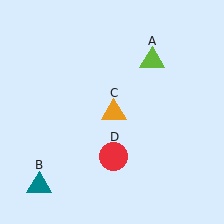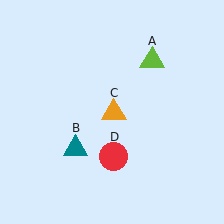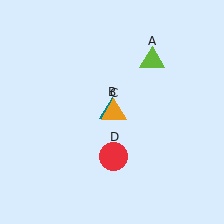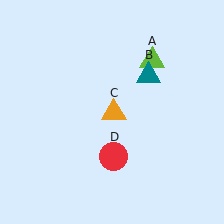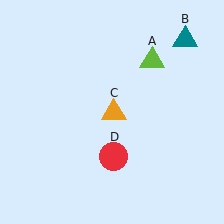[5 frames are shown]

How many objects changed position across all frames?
1 object changed position: teal triangle (object B).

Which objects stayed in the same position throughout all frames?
Lime triangle (object A) and orange triangle (object C) and red circle (object D) remained stationary.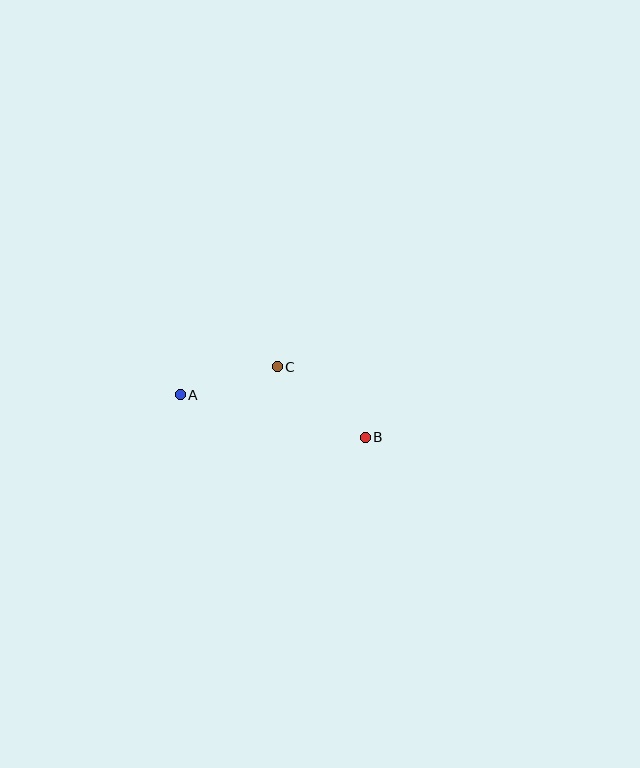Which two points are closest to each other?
Points A and C are closest to each other.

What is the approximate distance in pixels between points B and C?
The distance between B and C is approximately 112 pixels.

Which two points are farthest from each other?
Points A and B are farthest from each other.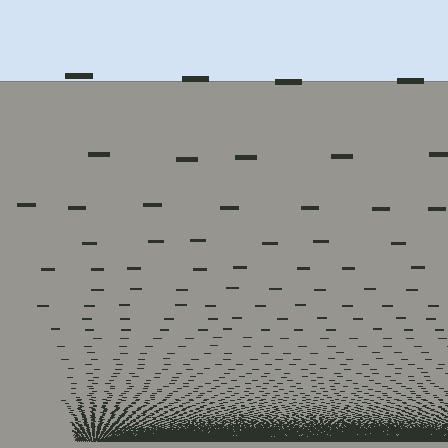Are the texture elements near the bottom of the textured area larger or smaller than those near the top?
Smaller. The gradient is inverted — elements near the bottom are smaller and denser.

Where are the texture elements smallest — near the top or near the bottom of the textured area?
Near the bottom.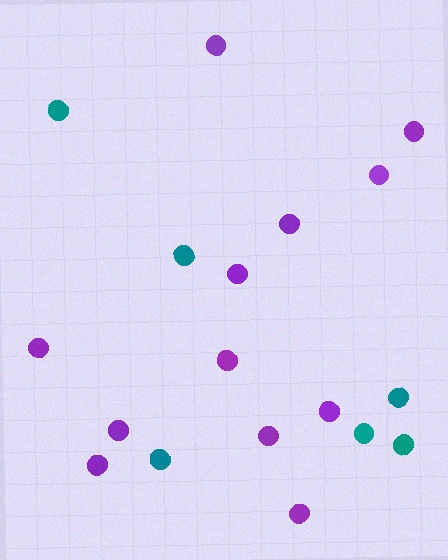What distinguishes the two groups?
There are 2 groups: one group of purple circles (12) and one group of teal circles (6).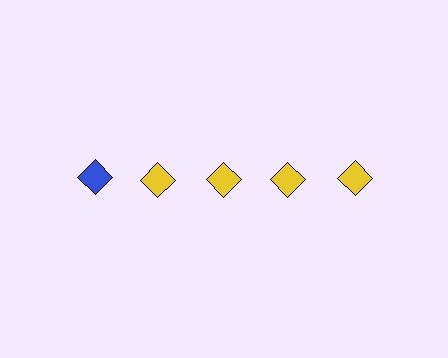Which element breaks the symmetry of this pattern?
The blue diamond in the top row, leftmost column breaks the symmetry. All other shapes are yellow diamonds.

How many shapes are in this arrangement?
There are 5 shapes arranged in a grid pattern.